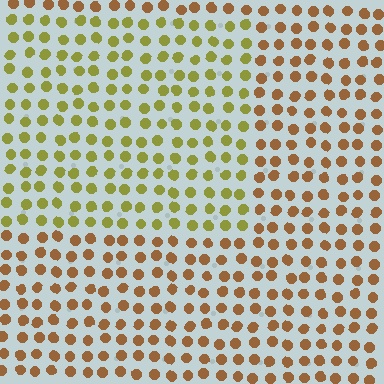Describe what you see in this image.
The image is filled with small brown elements in a uniform arrangement. A rectangle-shaped region is visible where the elements are tinted to a slightly different hue, forming a subtle color boundary.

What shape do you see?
I see a rectangle.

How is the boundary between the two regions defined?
The boundary is defined purely by a slight shift in hue (about 40 degrees). Spacing, size, and orientation are identical on both sides.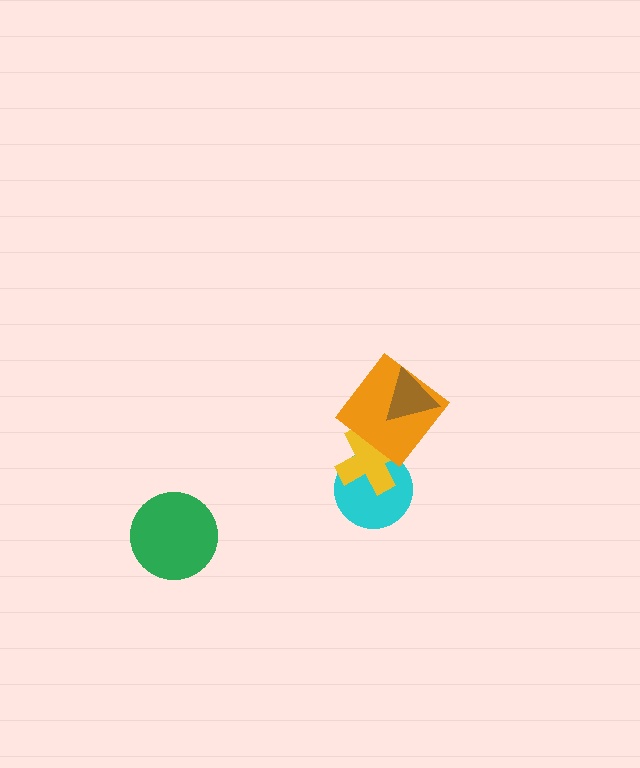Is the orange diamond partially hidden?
Yes, it is partially covered by another shape.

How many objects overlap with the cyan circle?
1 object overlaps with the cyan circle.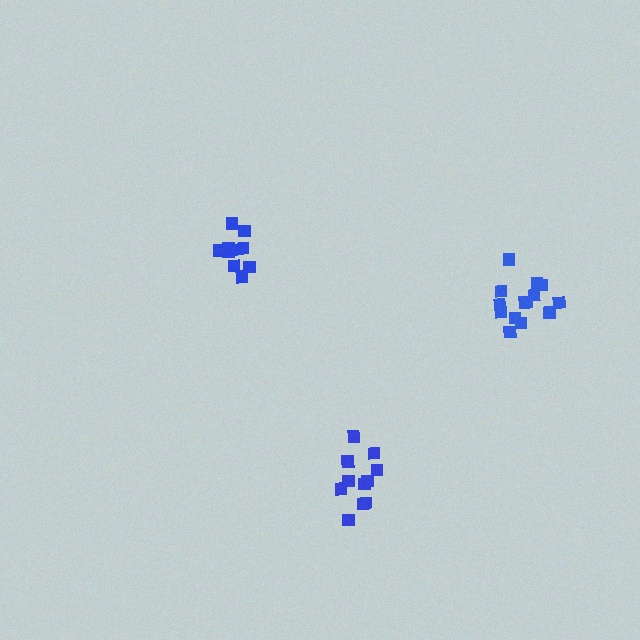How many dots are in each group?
Group 1: 11 dots, Group 2: 15 dots, Group 3: 11 dots (37 total).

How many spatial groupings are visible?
There are 3 spatial groupings.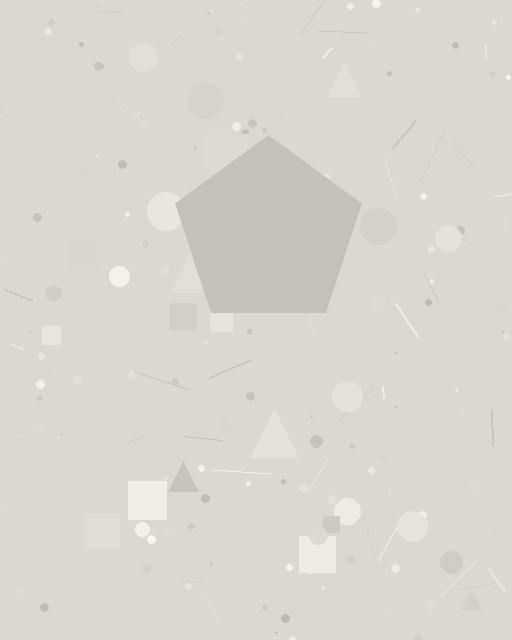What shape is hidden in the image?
A pentagon is hidden in the image.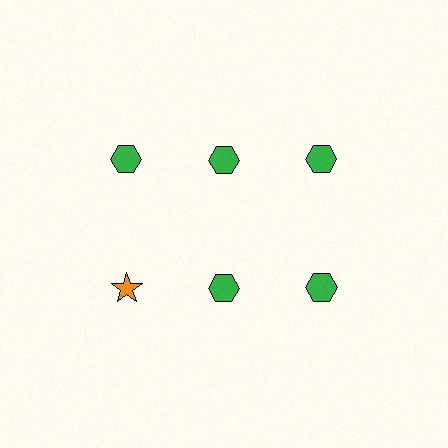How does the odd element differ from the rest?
It differs in both color (orange instead of green) and shape (star instead of hexagon).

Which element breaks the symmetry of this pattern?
The orange star in the second row, leftmost column breaks the symmetry. All other shapes are green hexagons.